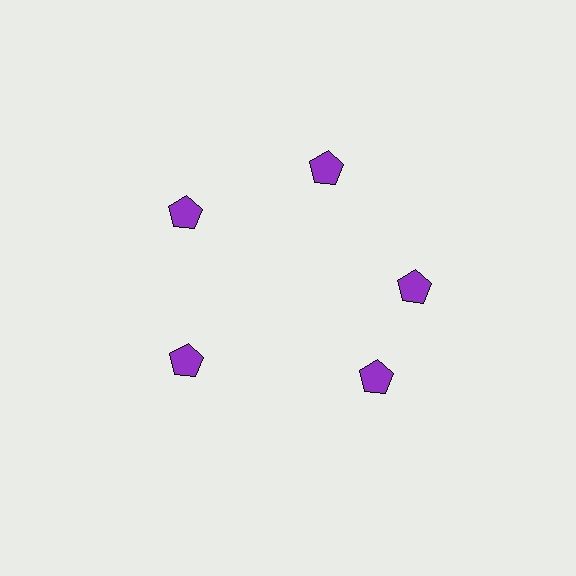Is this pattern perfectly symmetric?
No. The 5 purple pentagons are arranged in a ring, but one element near the 5 o'clock position is rotated out of alignment along the ring, breaking the 5-fold rotational symmetry.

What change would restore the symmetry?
The symmetry would be restored by rotating it back into even spacing with its neighbors so that all 5 pentagons sit at equal angles and equal distance from the center.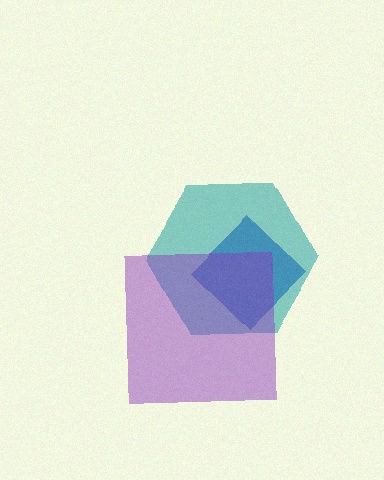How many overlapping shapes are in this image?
There are 3 overlapping shapes in the image.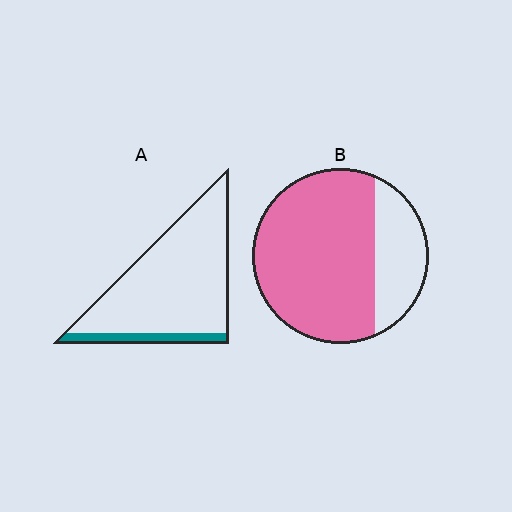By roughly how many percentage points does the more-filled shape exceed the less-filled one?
By roughly 60 percentage points (B over A).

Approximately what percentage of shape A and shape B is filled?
A is approximately 10% and B is approximately 75%.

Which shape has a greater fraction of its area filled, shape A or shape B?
Shape B.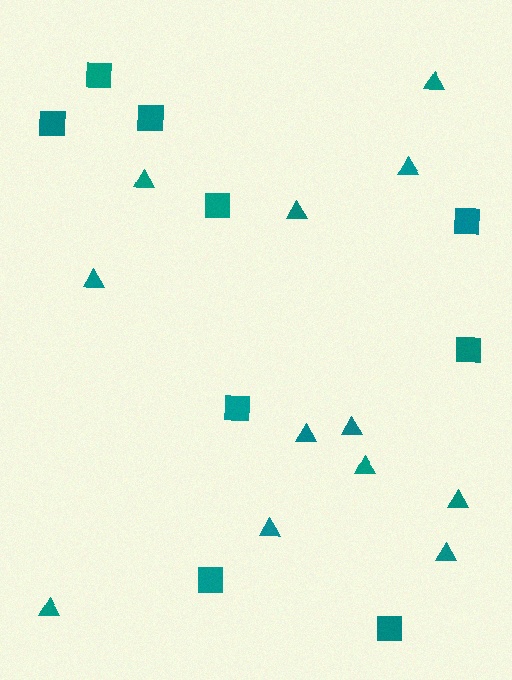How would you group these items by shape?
There are 2 groups: one group of triangles (12) and one group of squares (9).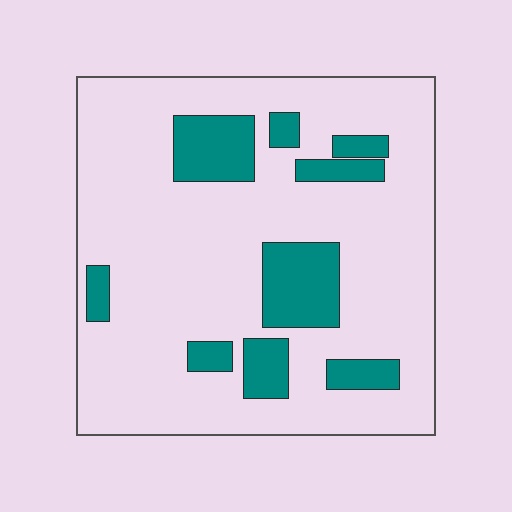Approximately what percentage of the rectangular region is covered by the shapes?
Approximately 20%.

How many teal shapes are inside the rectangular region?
9.